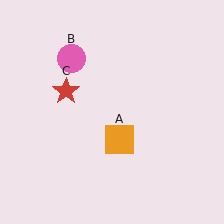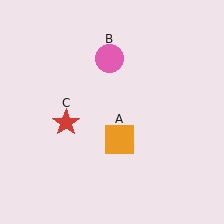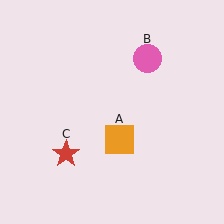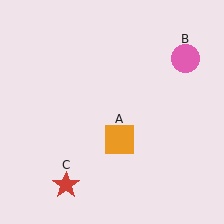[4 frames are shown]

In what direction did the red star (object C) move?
The red star (object C) moved down.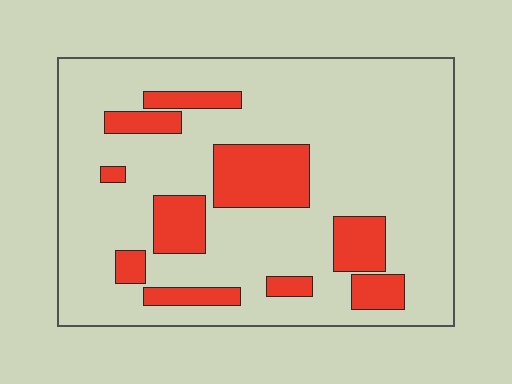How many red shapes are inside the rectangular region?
10.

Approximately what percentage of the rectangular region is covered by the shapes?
Approximately 20%.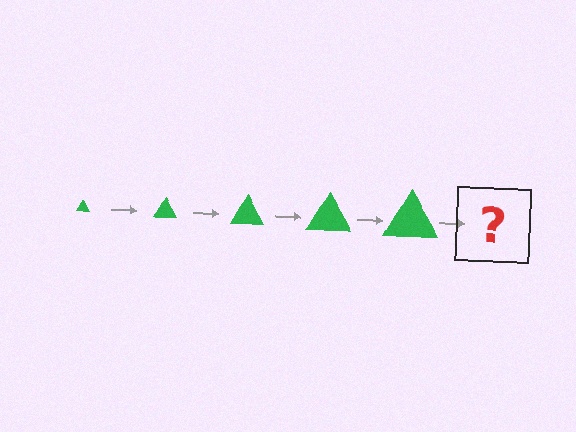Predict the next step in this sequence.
The next step is a green triangle, larger than the previous one.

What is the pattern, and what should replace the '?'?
The pattern is that the triangle gets progressively larger each step. The '?' should be a green triangle, larger than the previous one.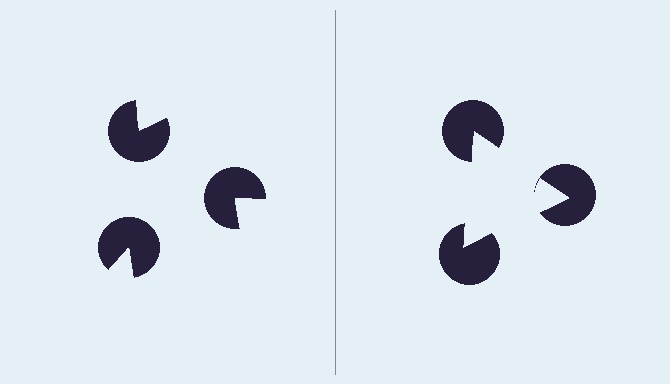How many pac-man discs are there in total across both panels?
6 — 3 on each side.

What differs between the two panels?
The pac-man discs are positioned identically on both sides; only the wedge orientations differ. On the right they align to a triangle; on the left they are misaligned.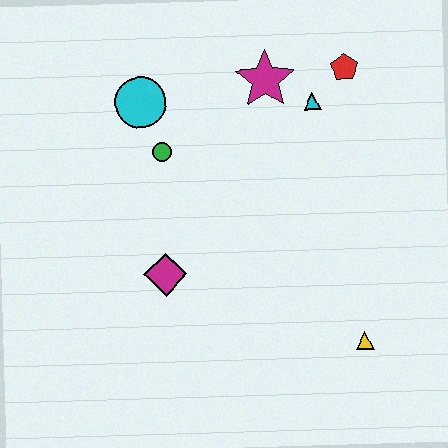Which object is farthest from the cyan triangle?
The yellow triangle is farthest from the cyan triangle.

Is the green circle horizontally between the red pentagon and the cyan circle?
Yes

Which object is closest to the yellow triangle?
The magenta diamond is closest to the yellow triangle.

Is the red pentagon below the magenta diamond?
No